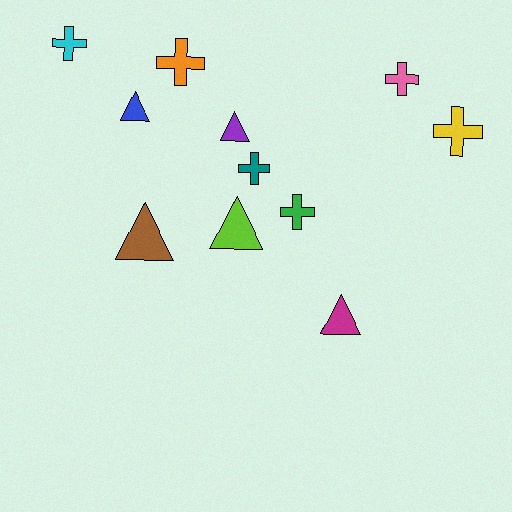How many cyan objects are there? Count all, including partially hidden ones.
There is 1 cyan object.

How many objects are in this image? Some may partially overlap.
There are 11 objects.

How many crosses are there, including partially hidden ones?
There are 6 crosses.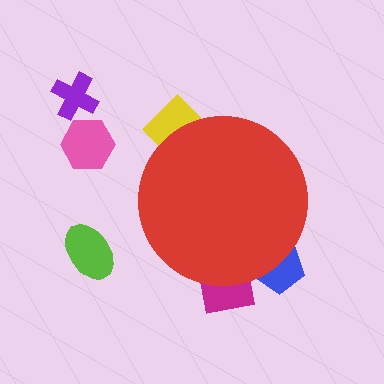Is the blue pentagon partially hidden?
Yes, the blue pentagon is partially hidden behind the red circle.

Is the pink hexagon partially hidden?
No, the pink hexagon is fully visible.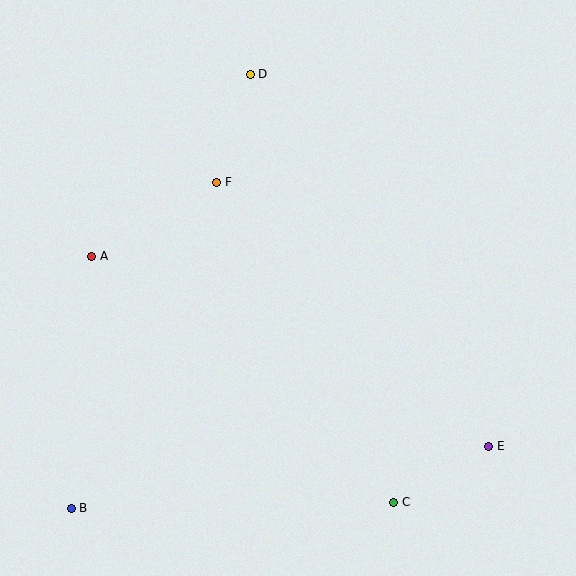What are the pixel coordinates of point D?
Point D is at (250, 74).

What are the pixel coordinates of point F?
Point F is at (217, 182).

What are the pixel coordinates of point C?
Point C is at (394, 502).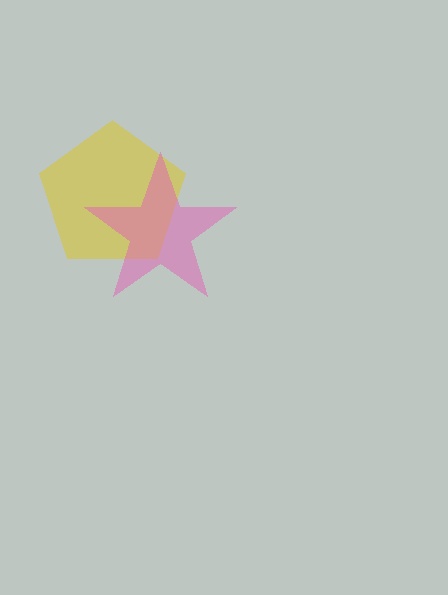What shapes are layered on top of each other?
The layered shapes are: a yellow pentagon, a pink star.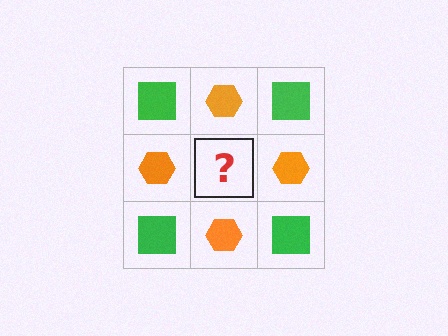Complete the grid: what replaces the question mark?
The question mark should be replaced with a green square.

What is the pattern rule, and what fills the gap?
The rule is that it alternates green square and orange hexagon in a checkerboard pattern. The gap should be filled with a green square.